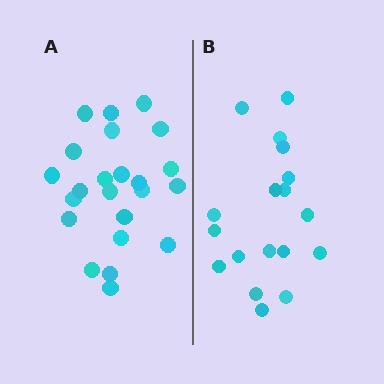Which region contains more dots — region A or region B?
Region A (the left region) has more dots.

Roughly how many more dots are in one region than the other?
Region A has about 5 more dots than region B.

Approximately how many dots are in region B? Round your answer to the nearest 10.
About 20 dots. (The exact count is 18, which rounds to 20.)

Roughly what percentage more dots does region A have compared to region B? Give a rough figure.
About 30% more.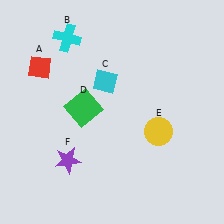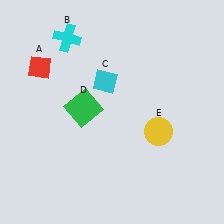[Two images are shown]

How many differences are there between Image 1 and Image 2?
There is 1 difference between the two images.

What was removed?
The purple star (F) was removed in Image 2.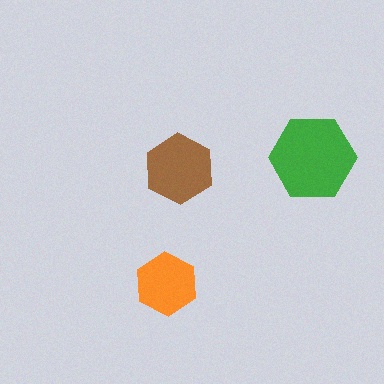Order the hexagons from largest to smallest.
the green one, the brown one, the orange one.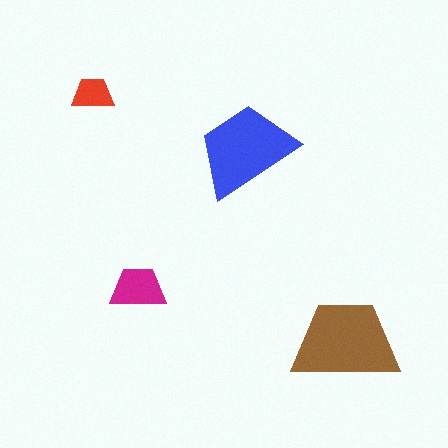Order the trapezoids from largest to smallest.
the brown one, the blue one, the magenta one, the red one.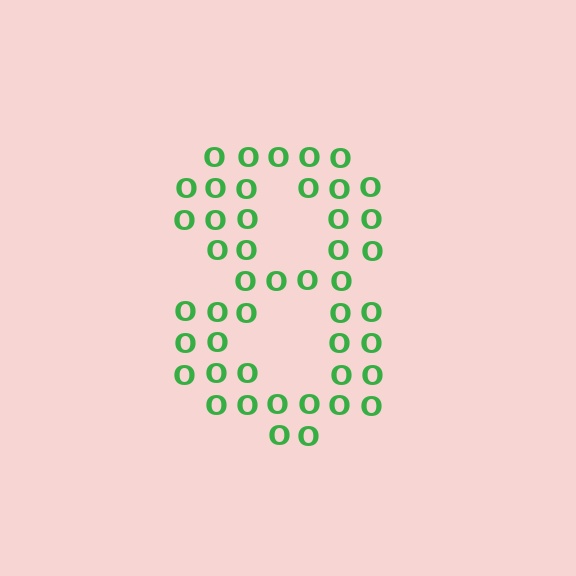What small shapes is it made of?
It is made of small letter O's.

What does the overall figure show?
The overall figure shows the digit 8.